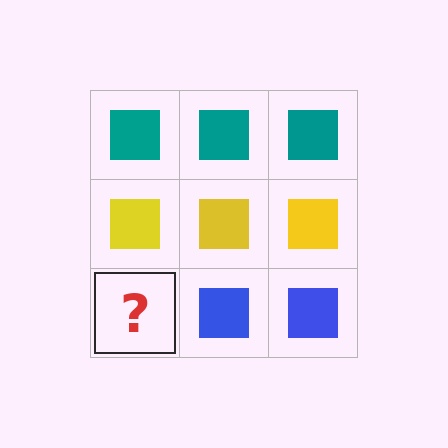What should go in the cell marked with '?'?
The missing cell should contain a blue square.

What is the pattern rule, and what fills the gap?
The rule is that each row has a consistent color. The gap should be filled with a blue square.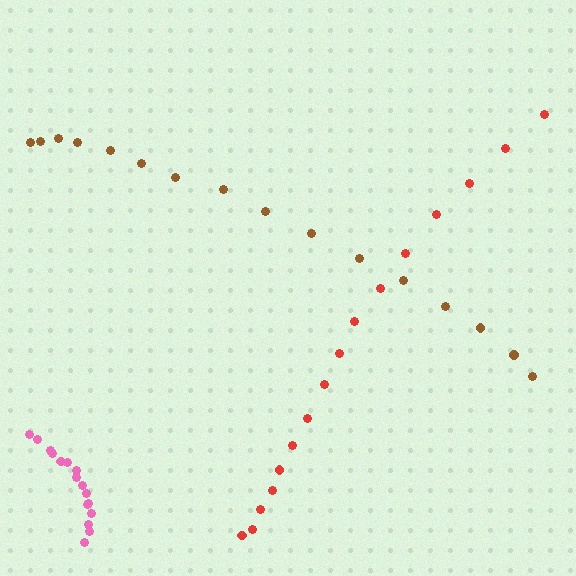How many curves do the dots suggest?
There are 3 distinct paths.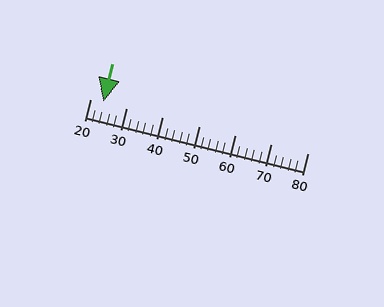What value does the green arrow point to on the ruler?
The green arrow points to approximately 24.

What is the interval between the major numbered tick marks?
The major tick marks are spaced 10 units apart.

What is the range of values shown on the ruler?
The ruler shows values from 20 to 80.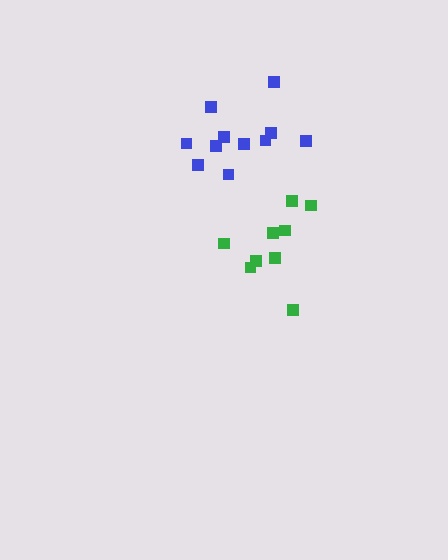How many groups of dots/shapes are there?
There are 2 groups.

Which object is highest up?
The blue cluster is topmost.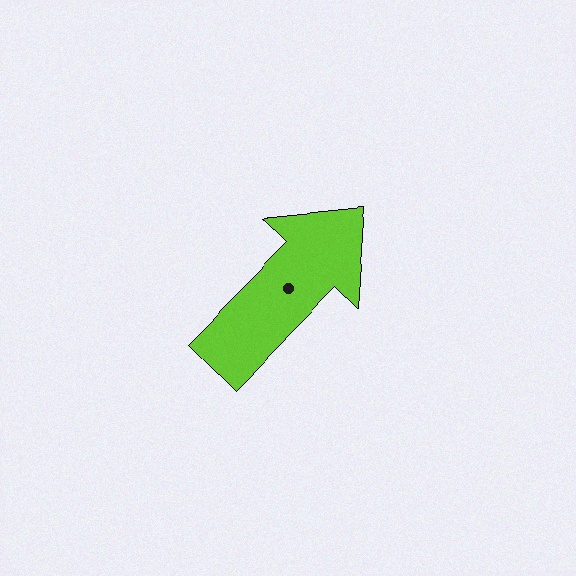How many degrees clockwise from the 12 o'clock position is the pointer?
Approximately 44 degrees.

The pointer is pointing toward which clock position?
Roughly 1 o'clock.